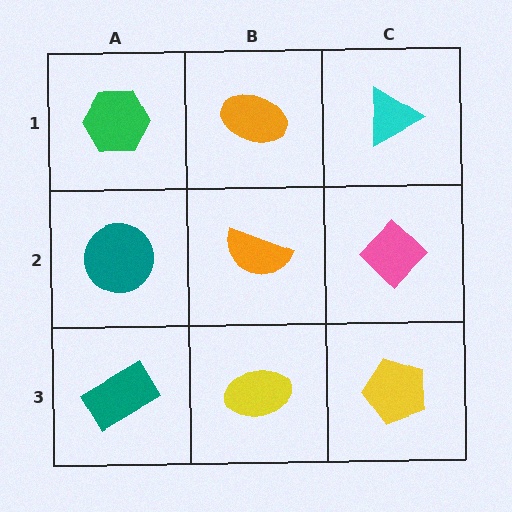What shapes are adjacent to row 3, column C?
A pink diamond (row 2, column C), a yellow ellipse (row 3, column B).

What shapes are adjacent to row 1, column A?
A teal circle (row 2, column A), an orange ellipse (row 1, column B).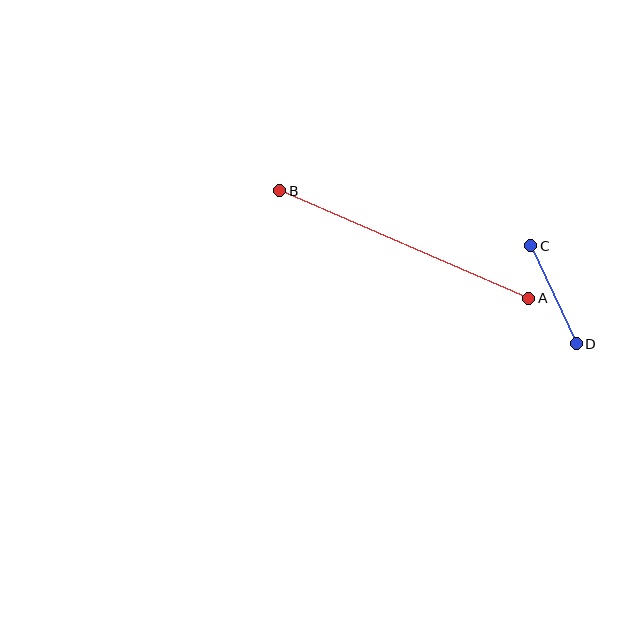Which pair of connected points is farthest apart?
Points A and B are farthest apart.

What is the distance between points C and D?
The distance is approximately 108 pixels.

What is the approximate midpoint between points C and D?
The midpoint is at approximately (554, 295) pixels.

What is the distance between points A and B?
The distance is approximately 271 pixels.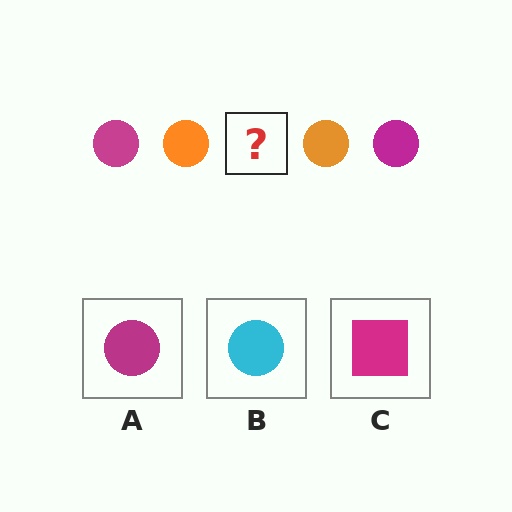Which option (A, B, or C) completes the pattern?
A.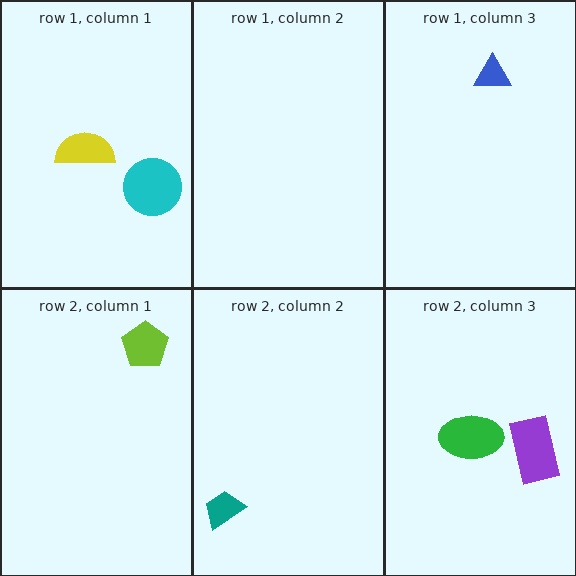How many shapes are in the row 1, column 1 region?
2.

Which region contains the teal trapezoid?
The row 2, column 2 region.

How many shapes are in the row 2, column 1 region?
1.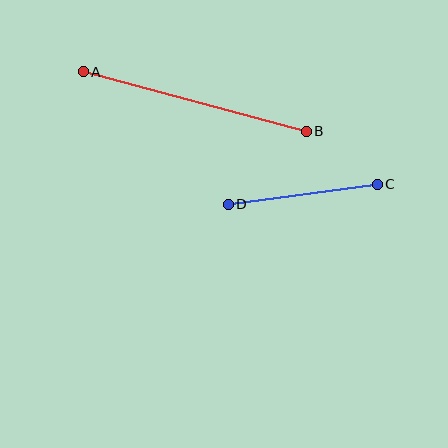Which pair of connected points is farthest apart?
Points A and B are farthest apart.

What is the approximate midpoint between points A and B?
The midpoint is at approximately (195, 102) pixels.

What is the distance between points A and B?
The distance is approximately 231 pixels.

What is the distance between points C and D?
The distance is approximately 151 pixels.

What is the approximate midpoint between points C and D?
The midpoint is at approximately (303, 194) pixels.